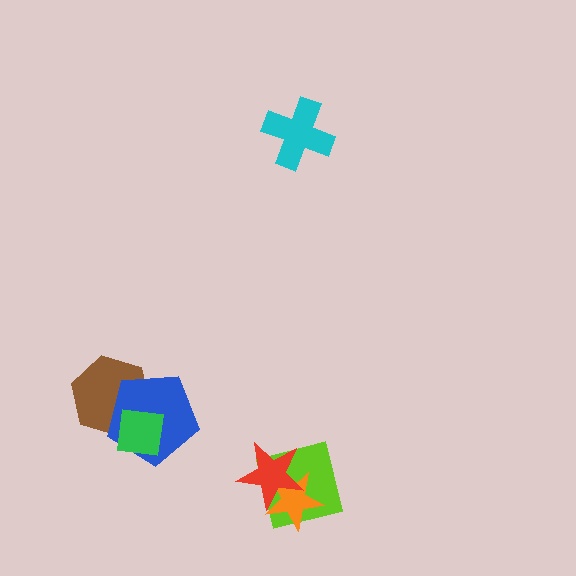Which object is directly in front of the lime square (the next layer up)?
The orange star is directly in front of the lime square.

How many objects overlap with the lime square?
2 objects overlap with the lime square.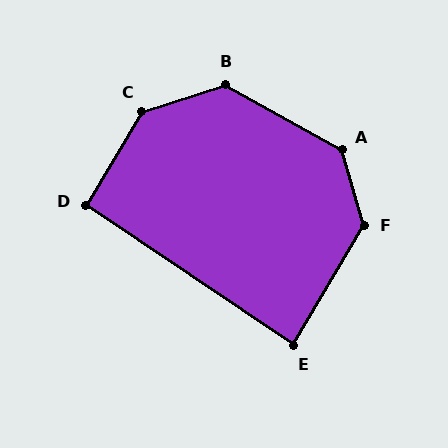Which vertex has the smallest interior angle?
E, at approximately 86 degrees.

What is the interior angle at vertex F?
Approximately 134 degrees (obtuse).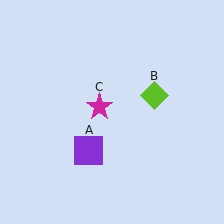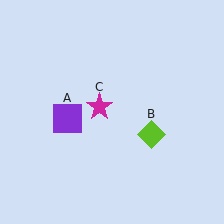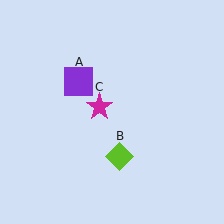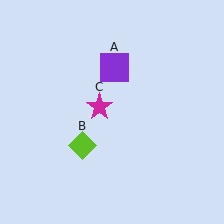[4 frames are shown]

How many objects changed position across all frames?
2 objects changed position: purple square (object A), lime diamond (object B).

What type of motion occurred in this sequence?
The purple square (object A), lime diamond (object B) rotated clockwise around the center of the scene.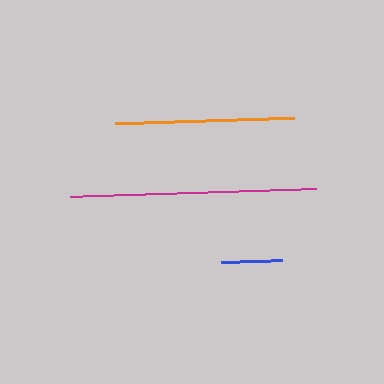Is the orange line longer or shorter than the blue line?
The orange line is longer than the blue line.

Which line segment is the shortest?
The blue line is the shortest at approximately 61 pixels.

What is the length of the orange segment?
The orange segment is approximately 179 pixels long.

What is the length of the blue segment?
The blue segment is approximately 61 pixels long.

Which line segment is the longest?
The magenta line is the longest at approximately 246 pixels.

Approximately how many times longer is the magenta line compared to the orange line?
The magenta line is approximately 1.4 times the length of the orange line.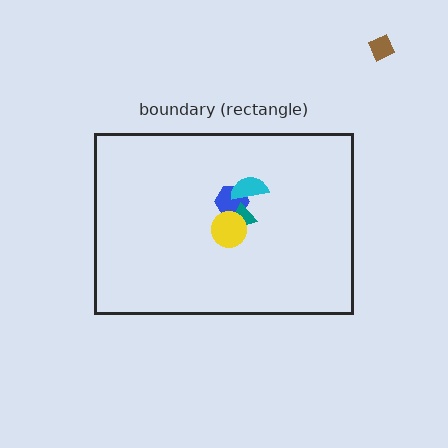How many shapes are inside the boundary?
4 inside, 1 outside.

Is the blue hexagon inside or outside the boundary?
Inside.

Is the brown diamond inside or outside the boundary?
Outside.